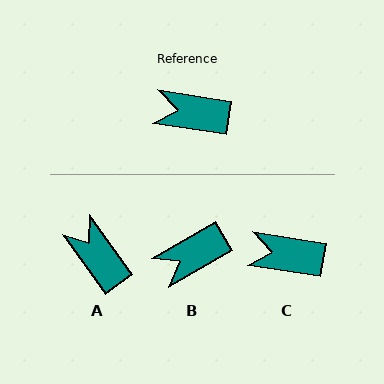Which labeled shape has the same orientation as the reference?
C.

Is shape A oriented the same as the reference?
No, it is off by about 45 degrees.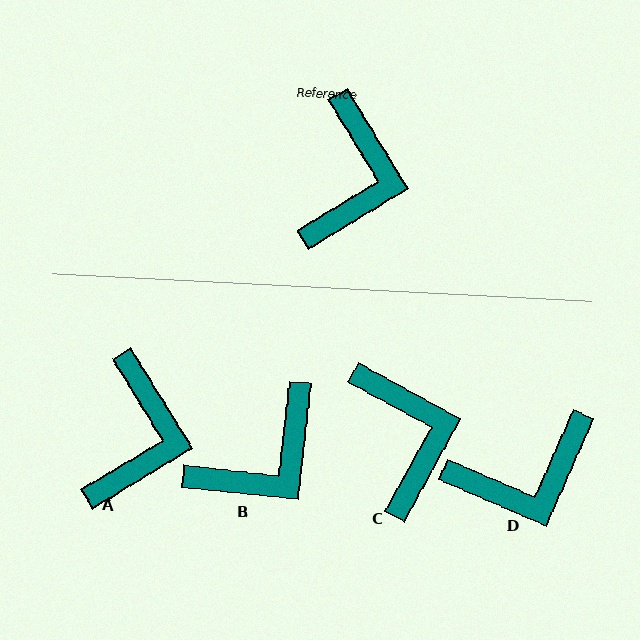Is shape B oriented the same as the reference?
No, it is off by about 38 degrees.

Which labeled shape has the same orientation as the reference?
A.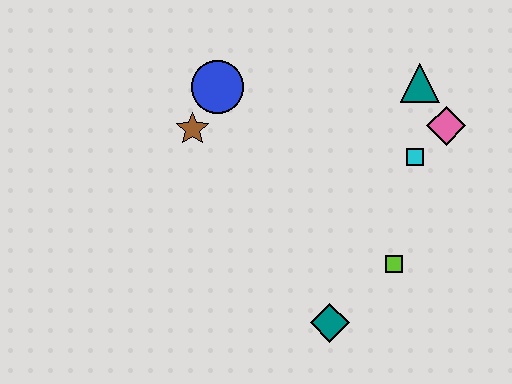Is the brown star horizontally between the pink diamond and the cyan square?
No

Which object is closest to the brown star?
The blue circle is closest to the brown star.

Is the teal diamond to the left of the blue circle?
No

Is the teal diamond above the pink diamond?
No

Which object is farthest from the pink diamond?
The brown star is farthest from the pink diamond.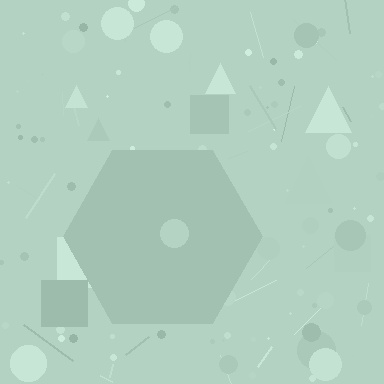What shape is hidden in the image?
A hexagon is hidden in the image.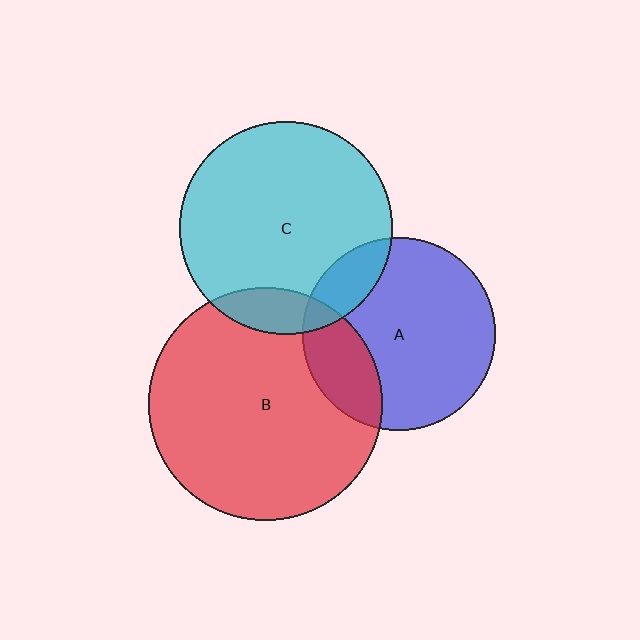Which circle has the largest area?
Circle B (red).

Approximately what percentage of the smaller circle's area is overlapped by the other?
Approximately 20%.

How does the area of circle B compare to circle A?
Approximately 1.5 times.